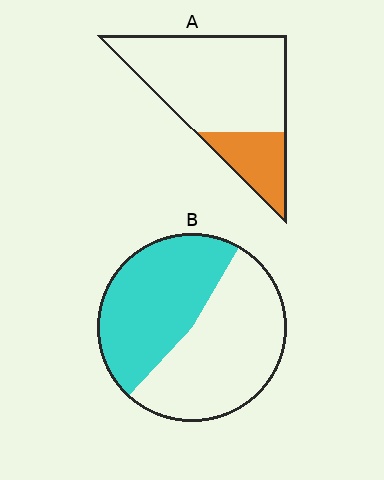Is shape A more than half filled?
No.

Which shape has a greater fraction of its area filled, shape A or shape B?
Shape B.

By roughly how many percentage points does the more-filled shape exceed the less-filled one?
By roughly 25 percentage points (B over A).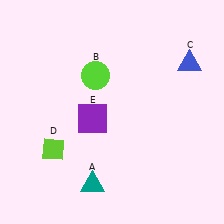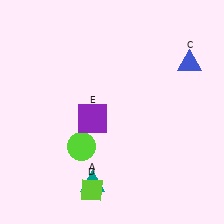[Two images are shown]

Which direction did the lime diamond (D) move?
The lime diamond (D) moved down.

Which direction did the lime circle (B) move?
The lime circle (B) moved down.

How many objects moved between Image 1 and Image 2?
2 objects moved between the two images.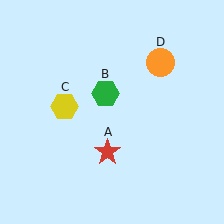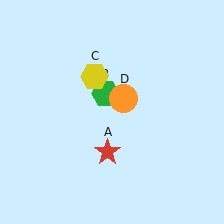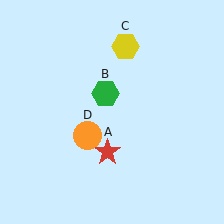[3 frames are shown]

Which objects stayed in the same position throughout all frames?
Red star (object A) and green hexagon (object B) remained stationary.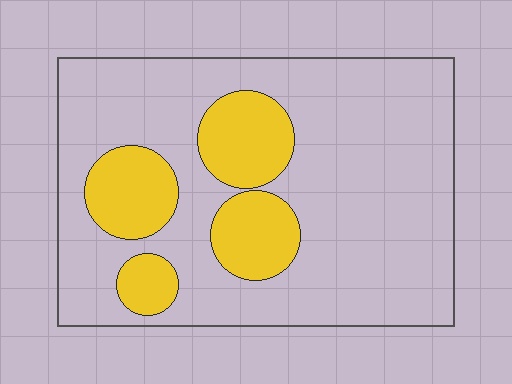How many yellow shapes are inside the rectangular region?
4.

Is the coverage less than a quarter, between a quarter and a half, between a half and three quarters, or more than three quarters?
Less than a quarter.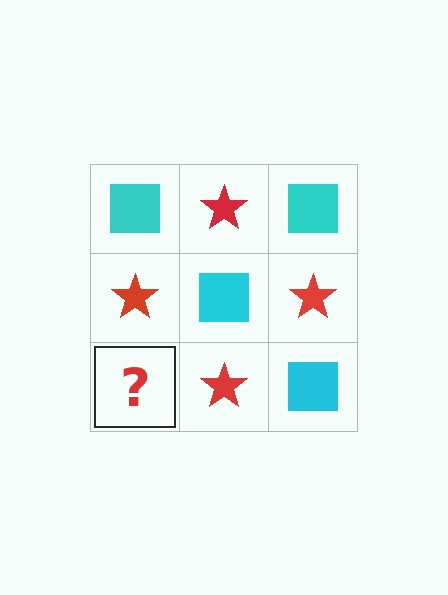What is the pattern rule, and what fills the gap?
The rule is that it alternates cyan square and red star in a checkerboard pattern. The gap should be filled with a cyan square.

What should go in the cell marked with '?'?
The missing cell should contain a cyan square.